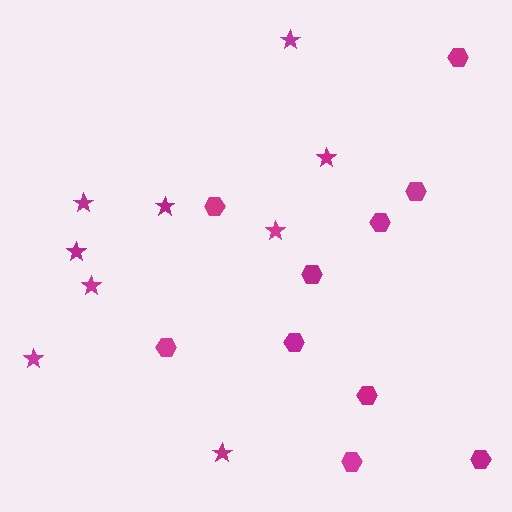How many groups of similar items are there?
There are 2 groups: one group of stars (9) and one group of hexagons (10).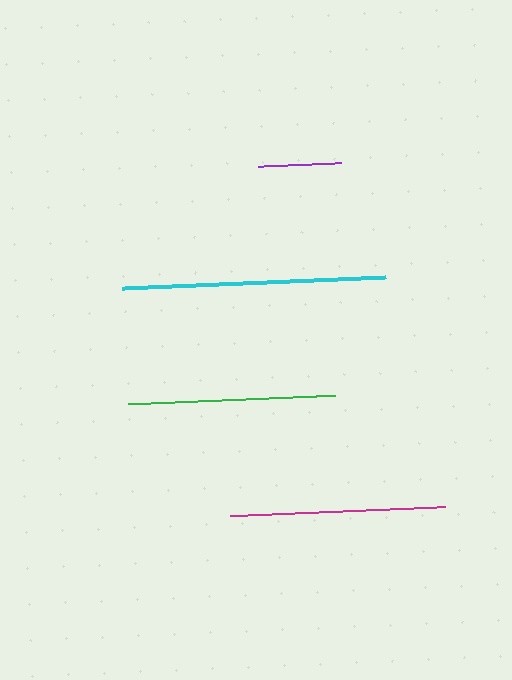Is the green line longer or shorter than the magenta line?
The magenta line is longer than the green line.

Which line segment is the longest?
The cyan line is the longest at approximately 263 pixels.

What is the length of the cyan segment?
The cyan segment is approximately 263 pixels long.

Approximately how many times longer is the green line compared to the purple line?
The green line is approximately 2.5 times the length of the purple line.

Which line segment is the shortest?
The purple line is the shortest at approximately 83 pixels.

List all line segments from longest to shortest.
From longest to shortest: cyan, magenta, green, purple.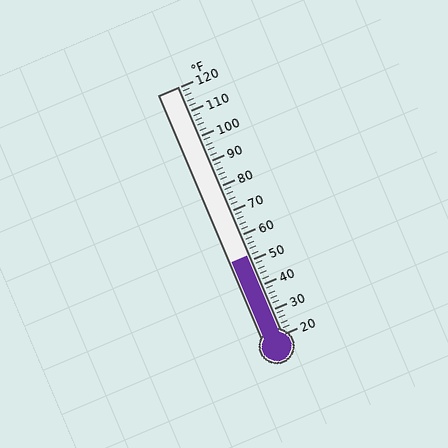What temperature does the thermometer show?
The thermometer shows approximately 52°F.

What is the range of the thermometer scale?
The thermometer scale ranges from 20°F to 120°F.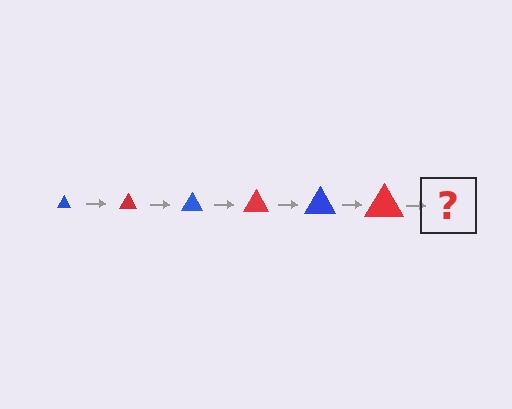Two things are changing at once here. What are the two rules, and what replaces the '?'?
The two rules are that the triangle grows larger each step and the color cycles through blue and red. The '?' should be a blue triangle, larger than the previous one.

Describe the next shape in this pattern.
It should be a blue triangle, larger than the previous one.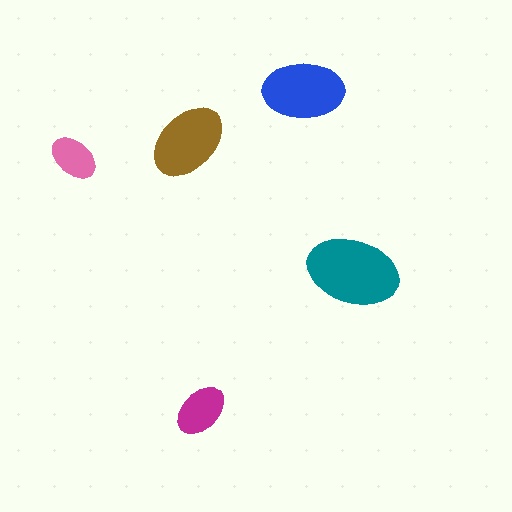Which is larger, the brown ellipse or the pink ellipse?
The brown one.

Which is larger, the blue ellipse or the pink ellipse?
The blue one.